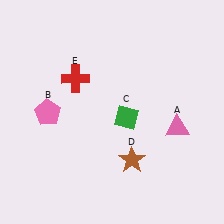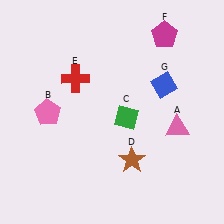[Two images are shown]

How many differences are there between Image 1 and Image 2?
There are 2 differences between the two images.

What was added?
A magenta pentagon (F), a blue diamond (G) were added in Image 2.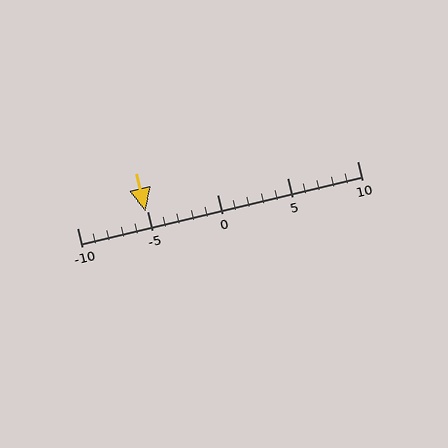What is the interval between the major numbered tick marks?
The major tick marks are spaced 5 units apart.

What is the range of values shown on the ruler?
The ruler shows values from -10 to 10.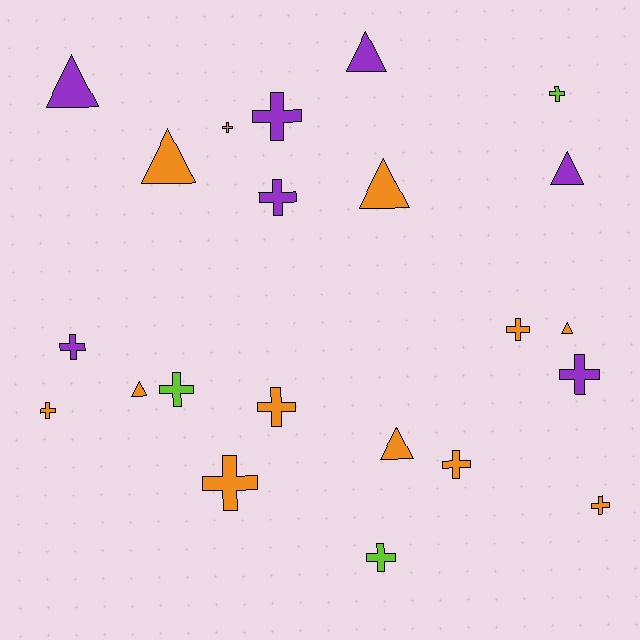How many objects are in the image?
There are 22 objects.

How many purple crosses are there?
There are 4 purple crosses.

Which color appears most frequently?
Orange, with 12 objects.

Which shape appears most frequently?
Cross, with 14 objects.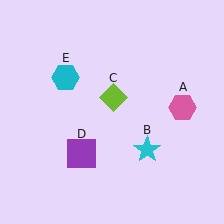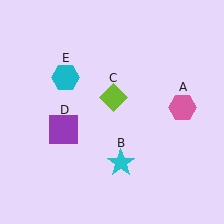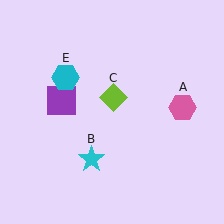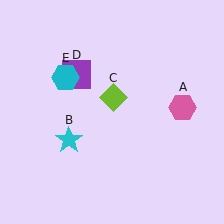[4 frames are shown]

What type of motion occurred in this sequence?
The cyan star (object B), purple square (object D) rotated clockwise around the center of the scene.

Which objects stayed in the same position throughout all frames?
Pink hexagon (object A) and lime diamond (object C) and cyan hexagon (object E) remained stationary.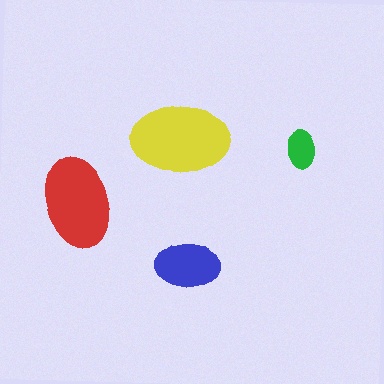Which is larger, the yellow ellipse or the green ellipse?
The yellow one.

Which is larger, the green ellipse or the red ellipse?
The red one.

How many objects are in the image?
There are 4 objects in the image.